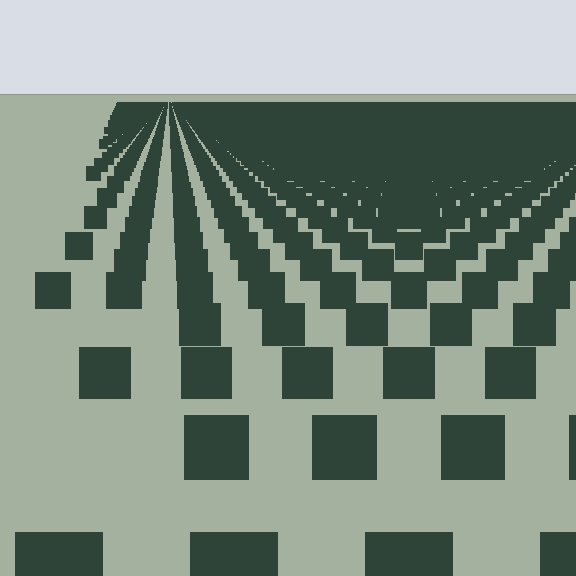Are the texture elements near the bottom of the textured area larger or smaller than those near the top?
Larger. Near the bottom, elements are closer to the viewer and appear at a bigger on-screen size.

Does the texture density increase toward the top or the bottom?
Density increases toward the top.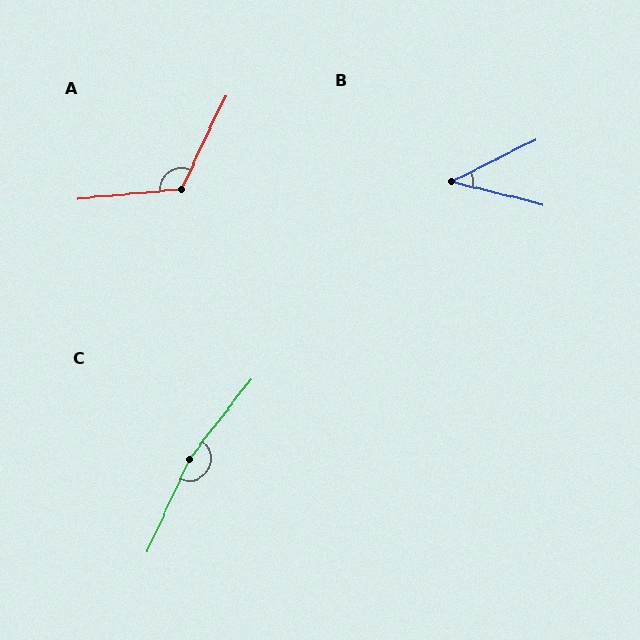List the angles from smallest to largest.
B (41°), A (120°), C (167°).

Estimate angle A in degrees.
Approximately 120 degrees.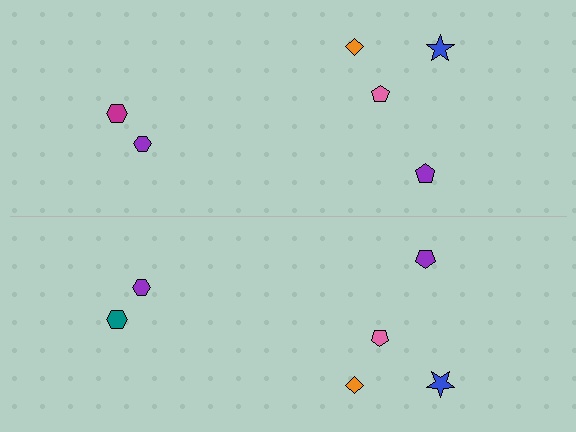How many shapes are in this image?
There are 12 shapes in this image.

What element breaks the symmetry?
The teal hexagon on the bottom side breaks the symmetry — its mirror counterpart is magenta.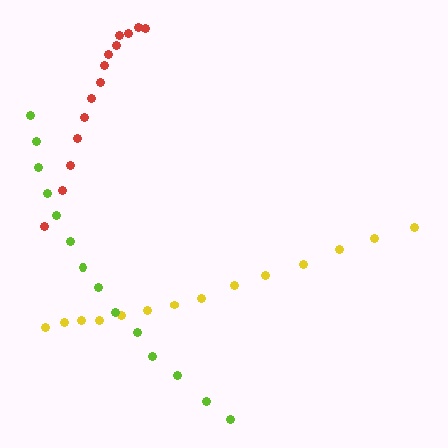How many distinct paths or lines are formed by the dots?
There are 3 distinct paths.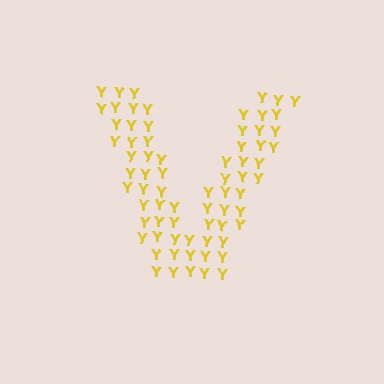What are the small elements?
The small elements are letter Y's.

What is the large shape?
The large shape is the letter V.